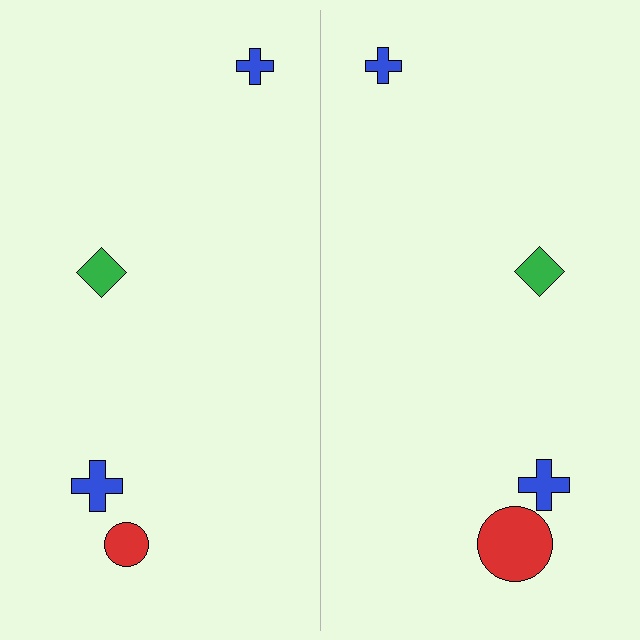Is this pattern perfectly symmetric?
No, the pattern is not perfectly symmetric. The red circle on the right side has a different size than its mirror counterpart.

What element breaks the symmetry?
The red circle on the right side has a different size than its mirror counterpart.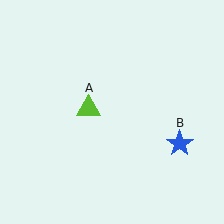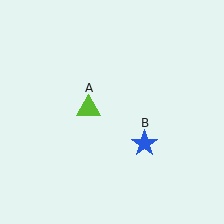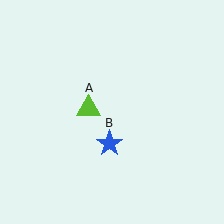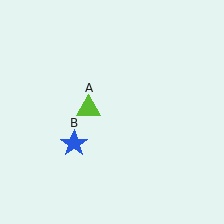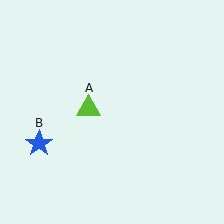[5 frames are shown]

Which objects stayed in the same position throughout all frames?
Lime triangle (object A) remained stationary.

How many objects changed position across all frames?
1 object changed position: blue star (object B).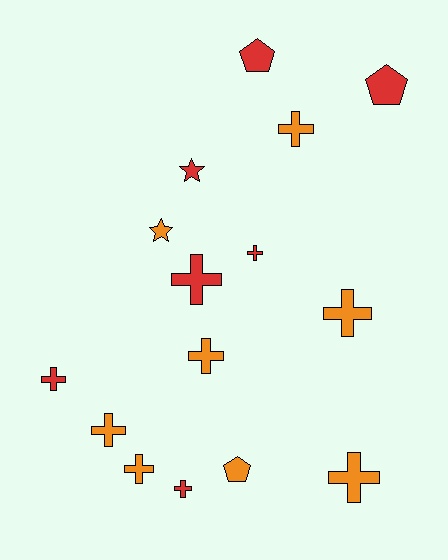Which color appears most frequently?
Orange, with 8 objects.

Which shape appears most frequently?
Cross, with 10 objects.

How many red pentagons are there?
There are 2 red pentagons.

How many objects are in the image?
There are 15 objects.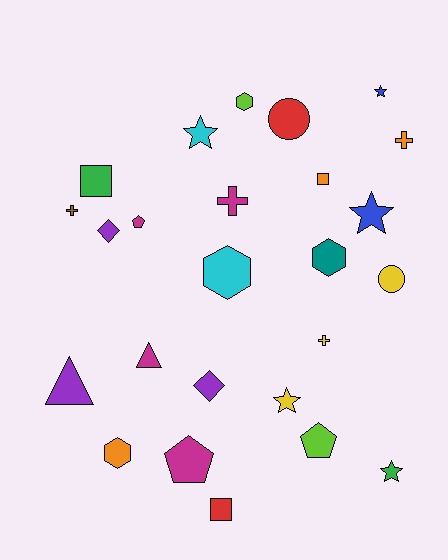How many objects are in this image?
There are 25 objects.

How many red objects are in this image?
There are 2 red objects.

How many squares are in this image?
There are 3 squares.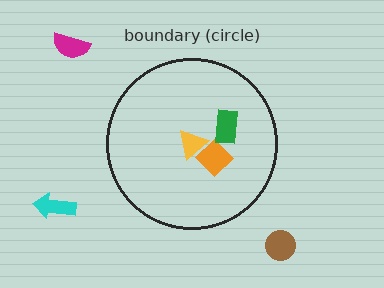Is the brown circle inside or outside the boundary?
Outside.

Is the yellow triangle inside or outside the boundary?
Inside.